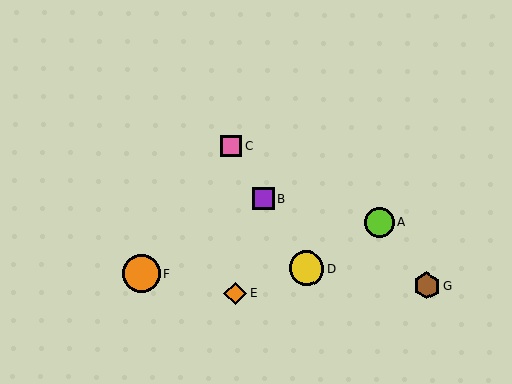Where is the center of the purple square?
The center of the purple square is at (263, 199).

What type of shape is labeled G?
Shape G is a brown hexagon.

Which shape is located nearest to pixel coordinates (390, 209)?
The lime circle (labeled A) at (379, 222) is nearest to that location.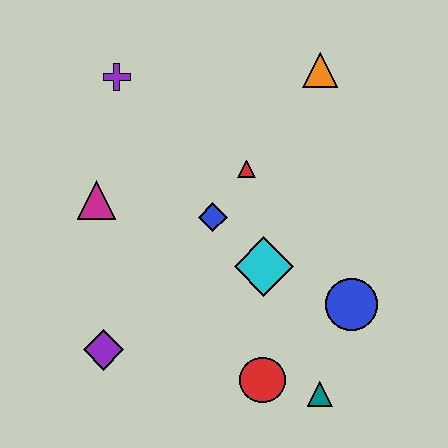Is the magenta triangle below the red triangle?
Yes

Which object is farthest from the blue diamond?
The teal triangle is farthest from the blue diamond.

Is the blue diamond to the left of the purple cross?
No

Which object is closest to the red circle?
The teal triangle is closest to the red circle.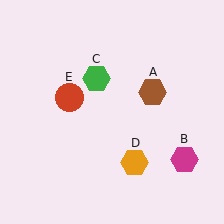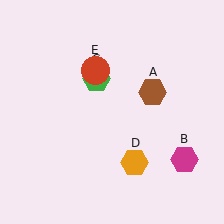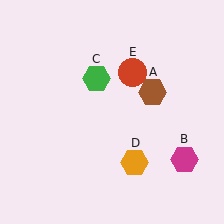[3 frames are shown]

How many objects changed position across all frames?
1 object changed position: red circle (object E).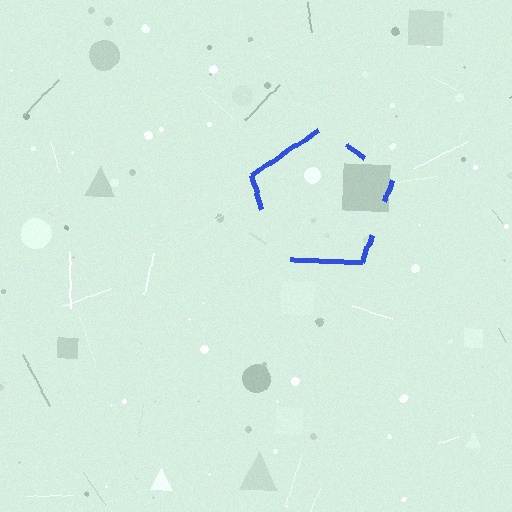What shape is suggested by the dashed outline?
The dashed outline suggests a pentagon.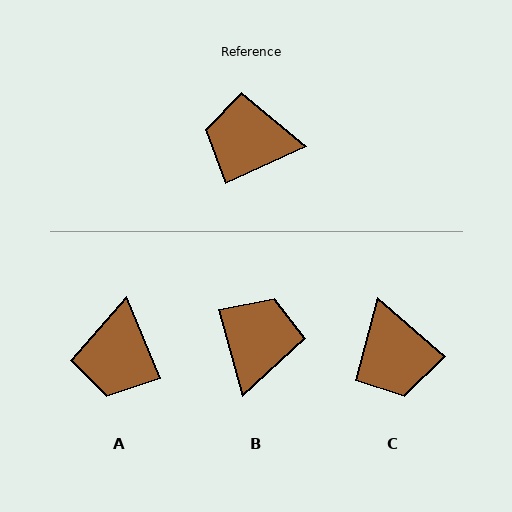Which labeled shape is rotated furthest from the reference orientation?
C, about 115 degrees away.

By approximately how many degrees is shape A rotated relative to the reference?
Approximately 88 degrees counter-clockwise.